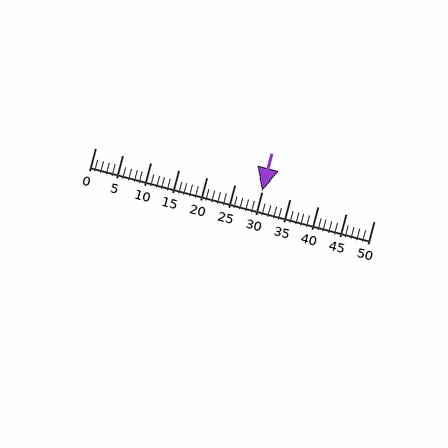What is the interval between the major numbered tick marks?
The major tick marks are spaced 5 units apart.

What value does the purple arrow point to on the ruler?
The purple arrow points to approximately 30.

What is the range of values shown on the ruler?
The ruler shows values from 0 to 50.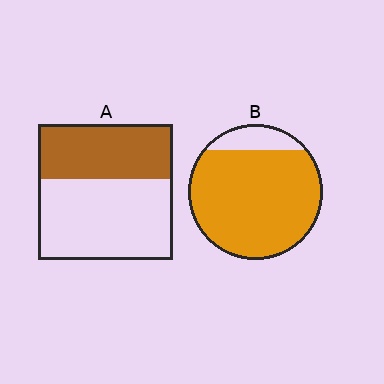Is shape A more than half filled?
No.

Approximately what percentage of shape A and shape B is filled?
A is approximately 40% and B is approximately 85%.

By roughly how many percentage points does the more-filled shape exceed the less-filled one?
By roughly 45 percentage points (B over A).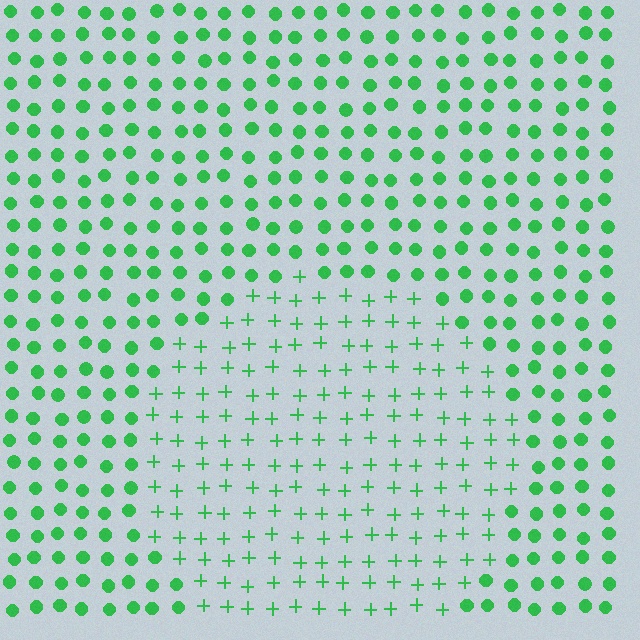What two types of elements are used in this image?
The image uses plus signs inside the circle region and circles outside it.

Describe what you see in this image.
The image is filled with small green elements arranged in a uniform grid. A circle-shaped region contains plus signs, while the surrounding area contains circles. The boundary is defined purely by the change in element shape.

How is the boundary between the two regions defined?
The boundary is defined by a change in element shape: plus signs inside vs. circles outside. All elements share the same color and spacing.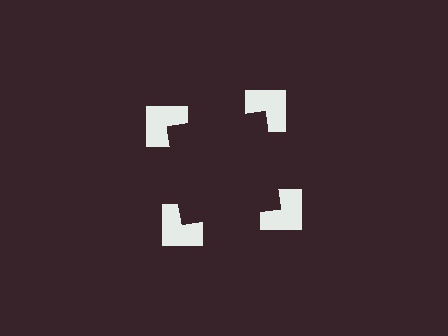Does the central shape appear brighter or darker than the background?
It typically appears slightly darker than the background, even though no actual brightness change is drawn.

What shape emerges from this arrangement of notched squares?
An illusory square — its edges are inferred from the aligned wedge cuts in the notched squares, not physically drawn.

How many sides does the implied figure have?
4 sides.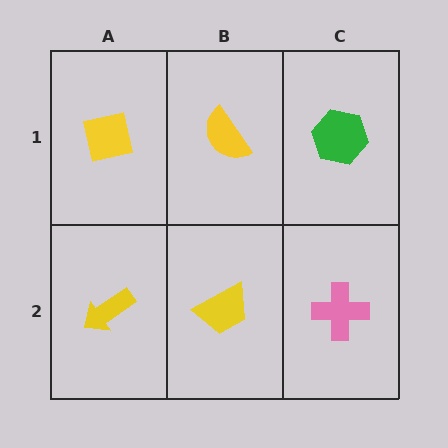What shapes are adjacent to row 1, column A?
A yellow arrow (row 2, column A), a yellow semicircle (row 1, column B).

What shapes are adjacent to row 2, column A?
A yellow square (row 1, column A), a yellow trapezoid (row 2, column B).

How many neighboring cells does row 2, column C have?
2.